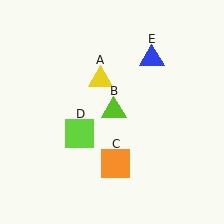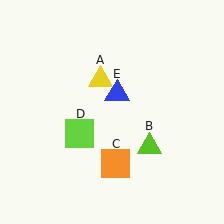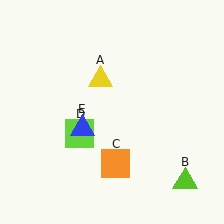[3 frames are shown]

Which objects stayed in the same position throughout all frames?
Yellow triangle (object A) and orange square (object C) and lime square (object D) remained stationary.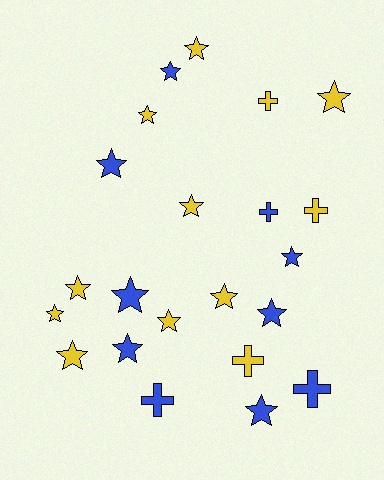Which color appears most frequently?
Yellow, with 12 objects.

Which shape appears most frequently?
Star, with 16 objects.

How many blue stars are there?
There are 7 blue stars.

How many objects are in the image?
There are 22 objects.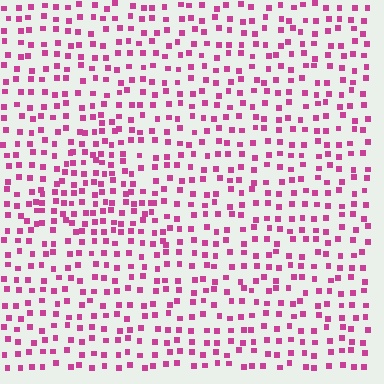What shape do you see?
I see a triangle.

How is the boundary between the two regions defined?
The boundary is defined by a change in element density (approximately 1.6x ratio). All elements are the same color, size, and shape.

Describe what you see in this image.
The image contains small magenta elements arranged at two different densities. A triangle-shaped region is visible where the elements are more densely packed than the surrounding area.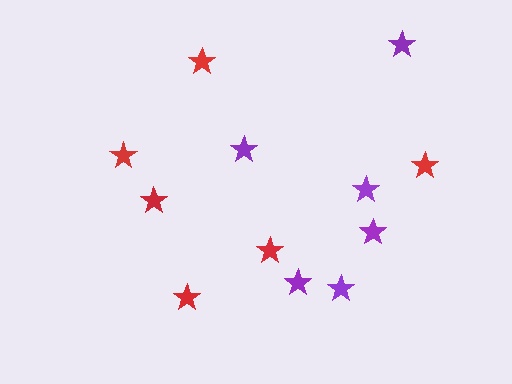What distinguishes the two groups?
There are 2 groups: one group of red stars (6) and one group of purple stars (6).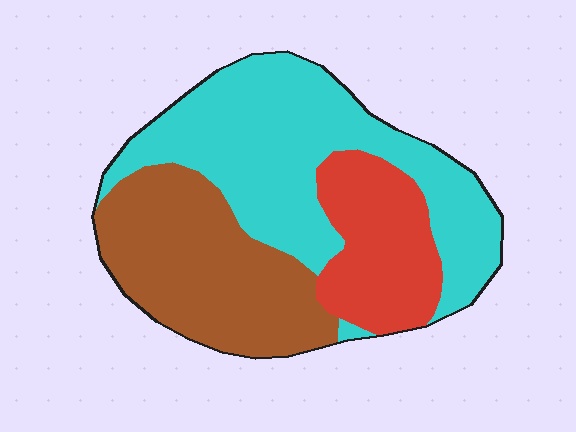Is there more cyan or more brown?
Cyan.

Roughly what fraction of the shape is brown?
Brown takes up about one third (1/3) of the shape.